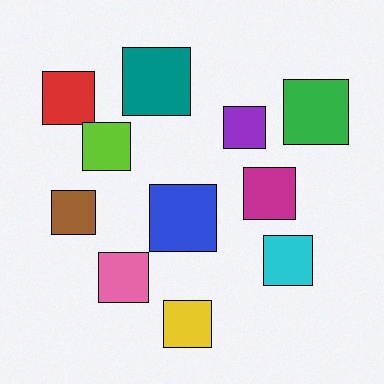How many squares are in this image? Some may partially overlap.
There are 11 squares.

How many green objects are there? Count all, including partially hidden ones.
There is 1 green object.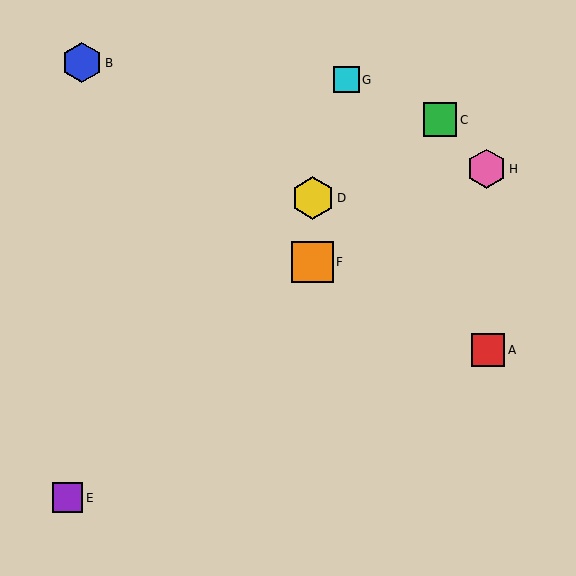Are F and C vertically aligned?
No, F is at x≈313 and C is at x≈440.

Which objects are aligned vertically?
Objects D, F are aligned vertically.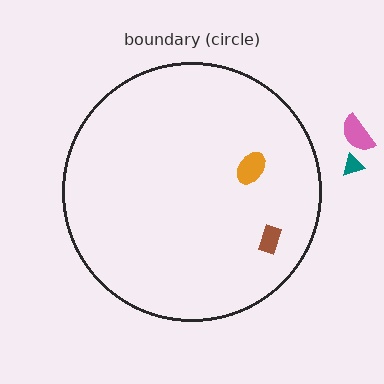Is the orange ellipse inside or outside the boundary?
Inside.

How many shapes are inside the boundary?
2 inside, 2 outside.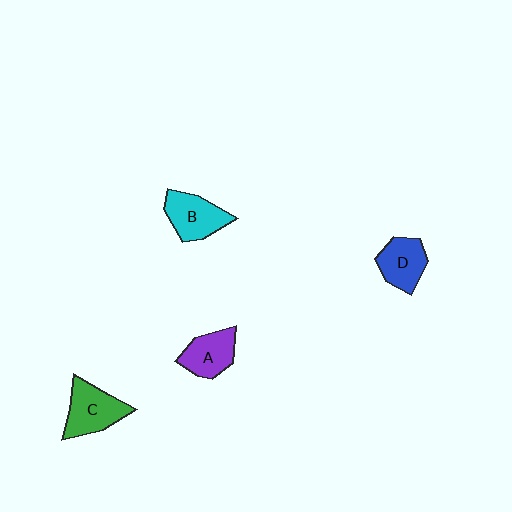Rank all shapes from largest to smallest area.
From largest to smallest: C (green), B (cyan), A (purple), D (blue).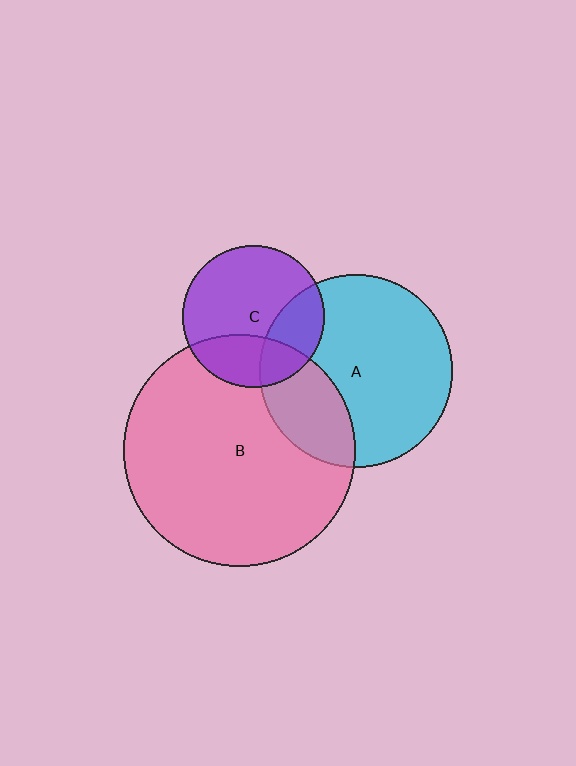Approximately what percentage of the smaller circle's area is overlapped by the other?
Approximately 25%.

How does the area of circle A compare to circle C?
Approximately 1.8 times.